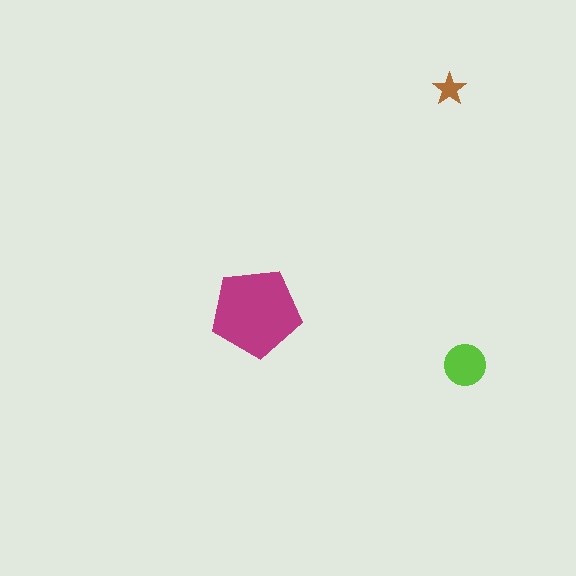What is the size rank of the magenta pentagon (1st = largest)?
1st.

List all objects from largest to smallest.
The magenta pentagon, the lime circle, the brown star.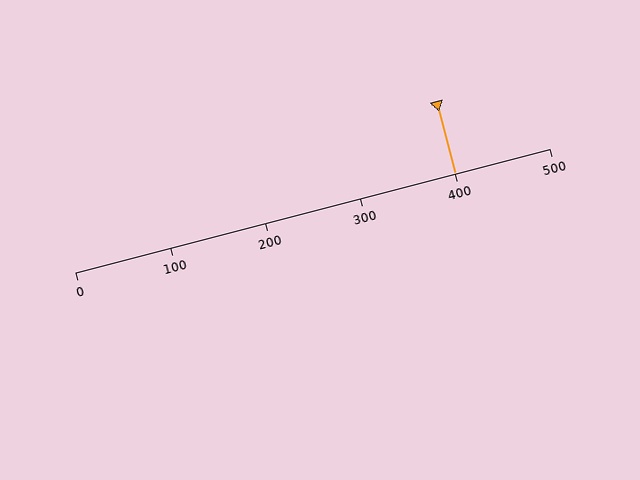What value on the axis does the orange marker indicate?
The marker indicates approximately 400.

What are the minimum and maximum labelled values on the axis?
The axis runs from 0 to 500.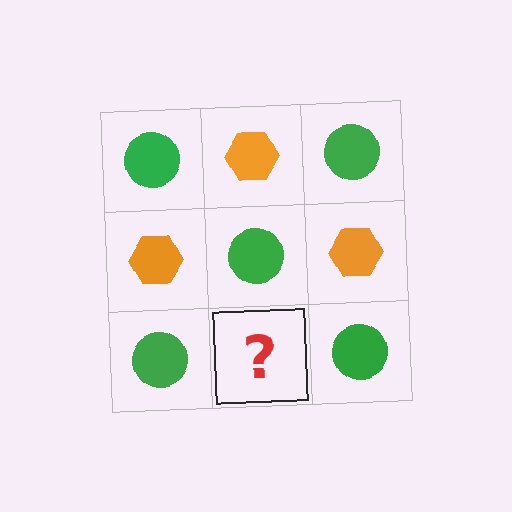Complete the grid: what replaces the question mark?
The question mark should be replaced with an orange hexagon.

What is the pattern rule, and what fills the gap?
The rule is that it alternates green circle and orange hexagon in a checkerboard pattern. The gap should be filled with an orange hexagon.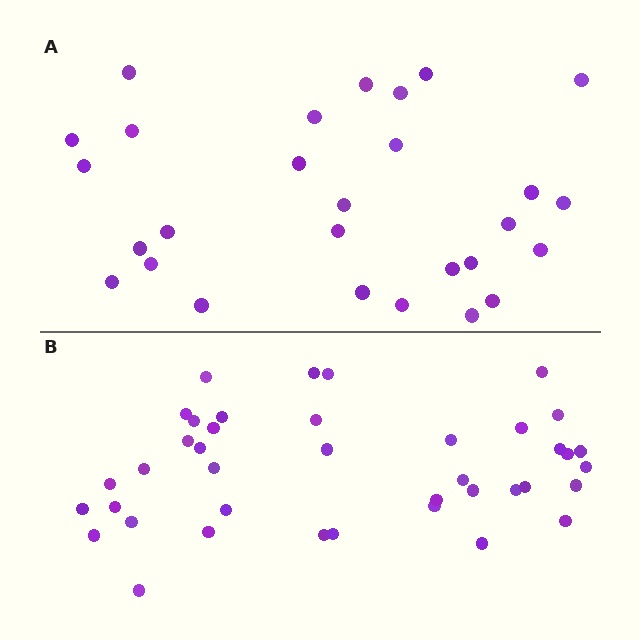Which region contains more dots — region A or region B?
Region B (the bottom region) has more dots.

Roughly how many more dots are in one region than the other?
Region B has roughly 12 or so more dots than region A.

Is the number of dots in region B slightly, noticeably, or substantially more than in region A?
Region B has noticeably more, but not dramatically so. The ratio is roughly 1.4 to 1.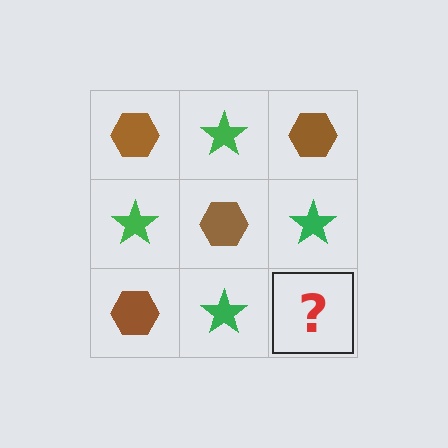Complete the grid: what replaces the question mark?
The question mark should be replaced with a brown hexagon.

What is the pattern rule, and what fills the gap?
The rule is that it alternates brown hexagon and green star in a checkerboard pattern. The gap should be filled with a brown hexagon.